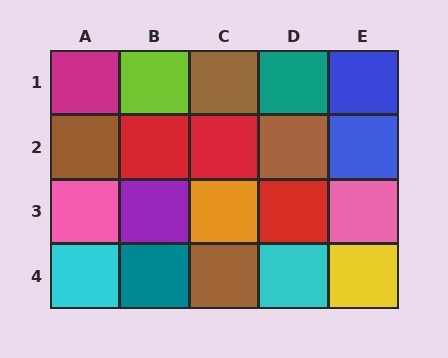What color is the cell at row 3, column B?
Purple.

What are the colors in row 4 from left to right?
Cyan, teal, brown, cyan, yellow.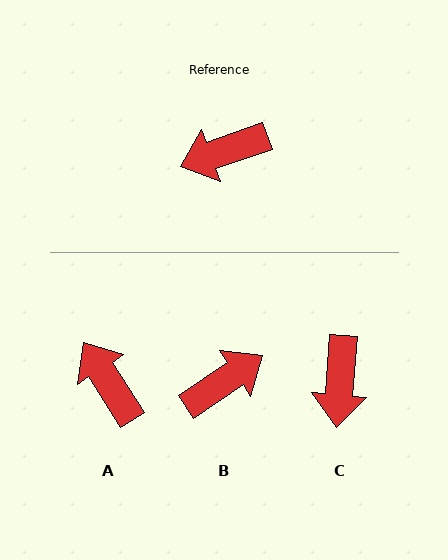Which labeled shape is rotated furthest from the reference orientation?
B, about 165 degrees away.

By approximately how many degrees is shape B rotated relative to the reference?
Approximately 165 degrees clockwise.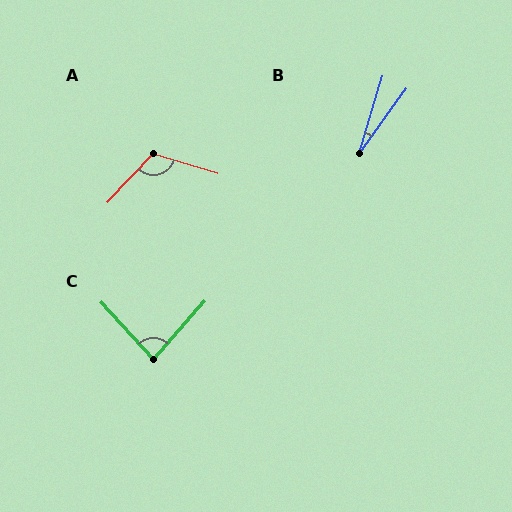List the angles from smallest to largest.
B (19°), C (84°), A (117°).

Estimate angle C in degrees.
Approximately 84 degrees.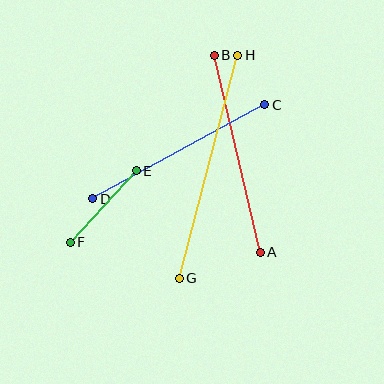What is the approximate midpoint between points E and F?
The midpoint is at approximately (103, 207) pixels.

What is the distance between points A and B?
The distance is approximately 202 pixels.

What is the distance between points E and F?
The distance is approximately 98 pixels.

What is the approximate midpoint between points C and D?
The midpoint is at approximately (179, 152) pixels.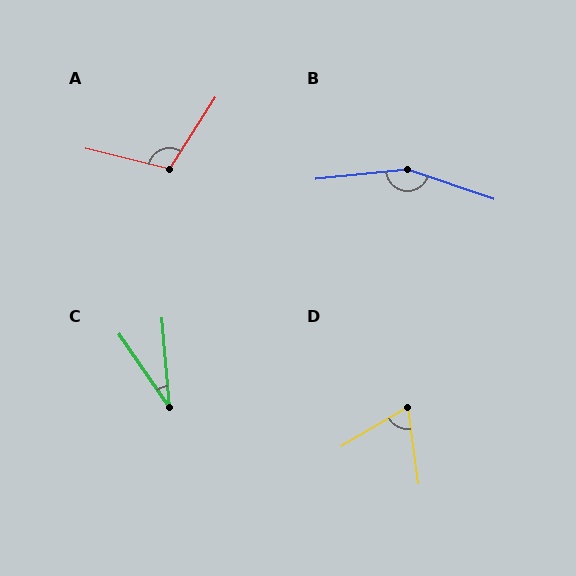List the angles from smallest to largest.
C (30°), D (67°), A (109°), B (155°).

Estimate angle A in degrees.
Approximately 109 degrees.